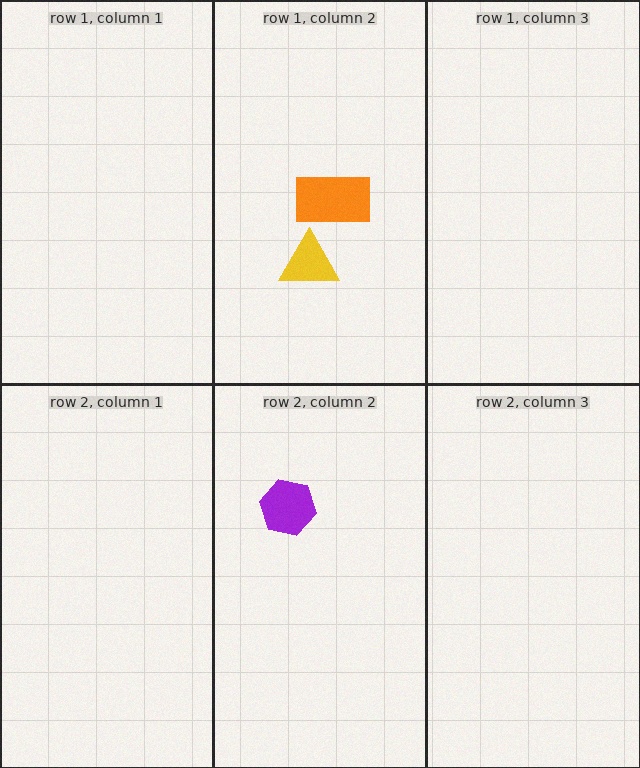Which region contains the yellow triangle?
The row 1, column 2 region.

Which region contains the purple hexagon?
The row 2, column 2 region.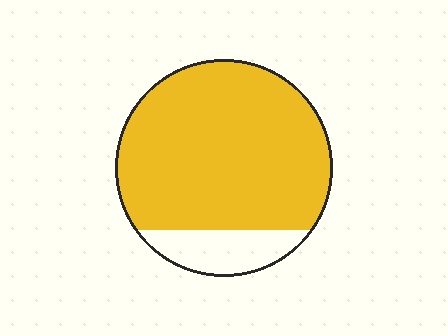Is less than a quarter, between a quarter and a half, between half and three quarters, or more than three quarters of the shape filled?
More than three quarters.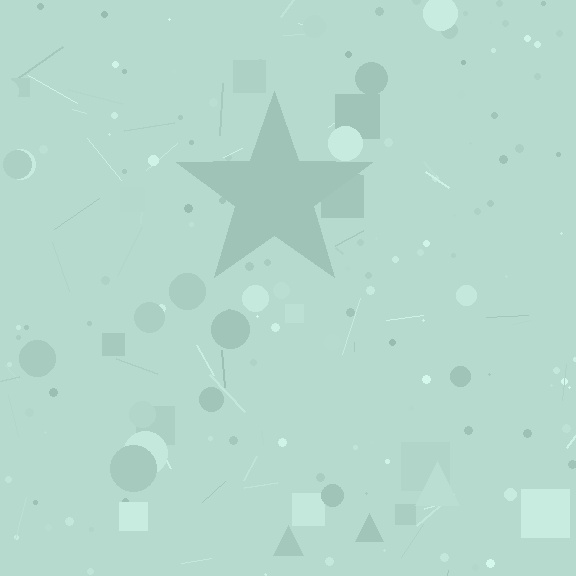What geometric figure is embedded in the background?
A star is embedded in the background.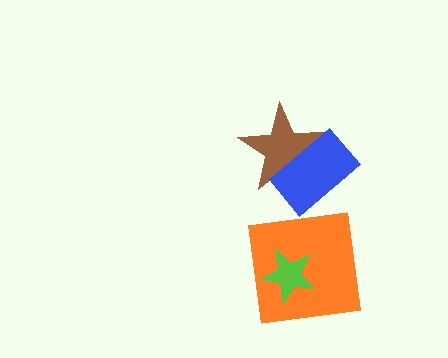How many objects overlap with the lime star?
1 object overlaps with the lime star.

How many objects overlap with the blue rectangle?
1 object overlaps with the blue rectangle.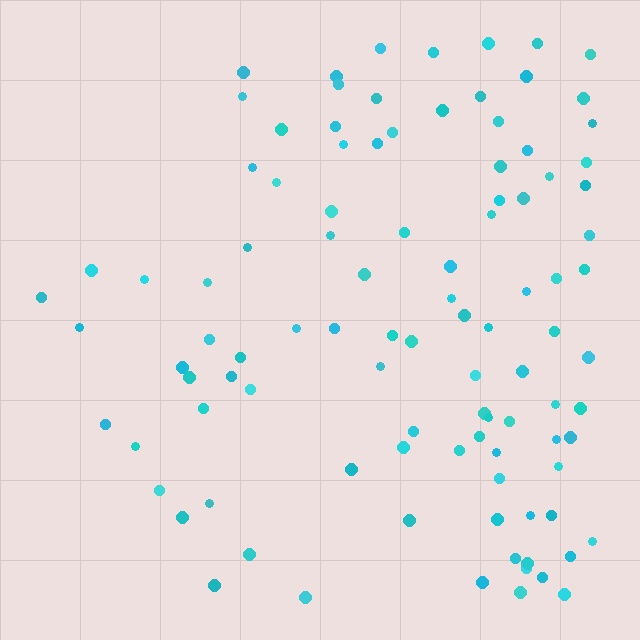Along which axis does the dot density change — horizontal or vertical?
Horizontal.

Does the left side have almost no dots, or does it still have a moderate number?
Still a moderate number, just noticeably fewer than the right.